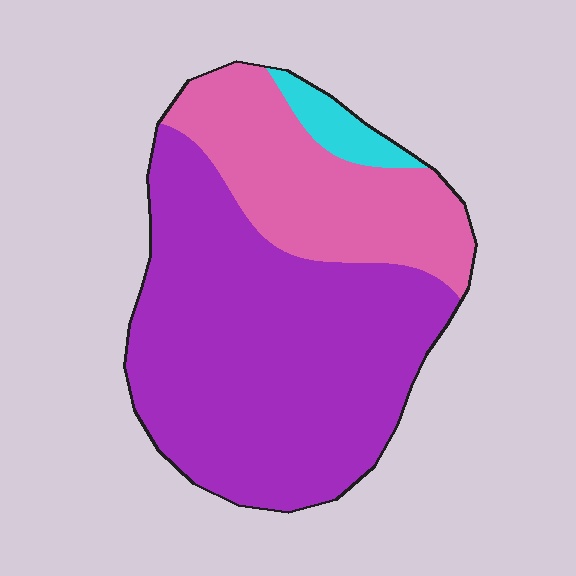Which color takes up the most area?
Purple, at roughly 65%.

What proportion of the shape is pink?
Pink covers about 30% of the shape.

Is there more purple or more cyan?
Purple.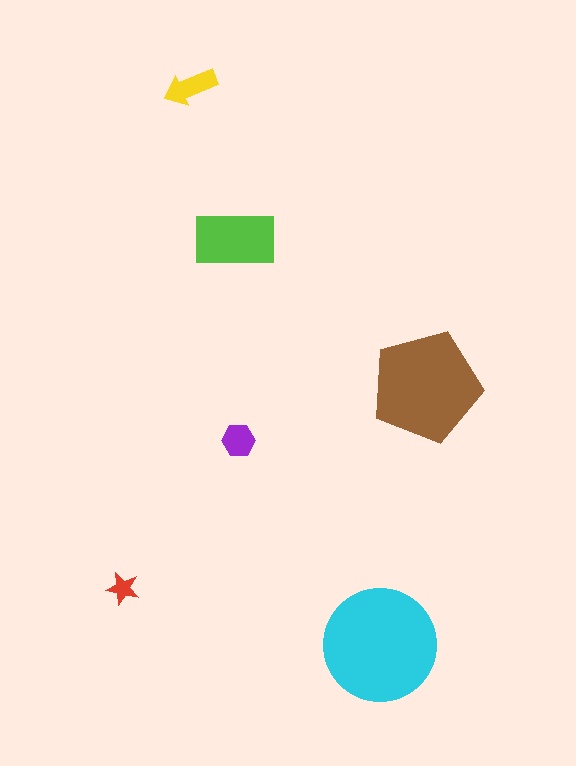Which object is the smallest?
The red star.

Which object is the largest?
The cyan circle.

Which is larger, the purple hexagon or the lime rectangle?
The lime rectangle.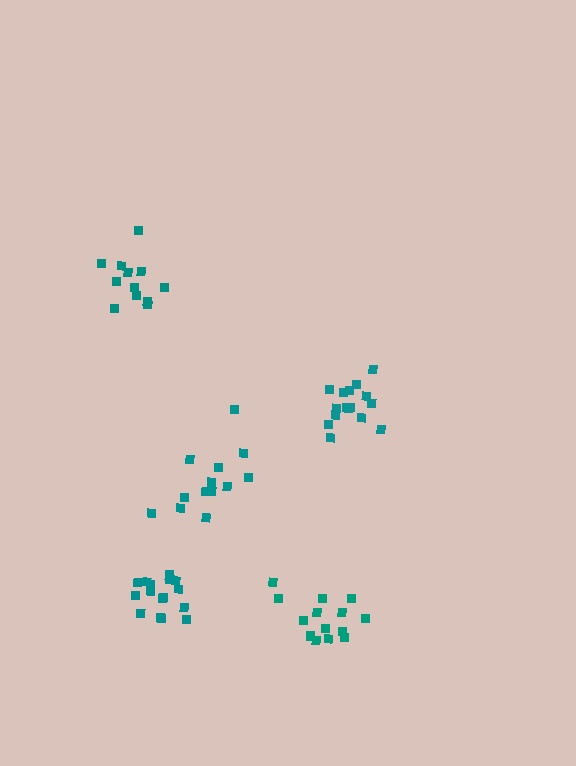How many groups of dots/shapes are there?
There are 5 groups.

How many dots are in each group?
Group 1: 13 dots, Group 2: 12 dots, Group 3: 16 dots, Group 4: 16 dots, Group 5: 14 dots (71 total).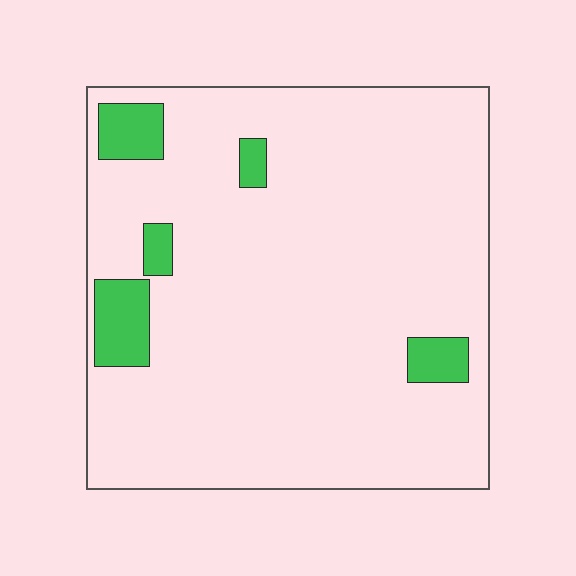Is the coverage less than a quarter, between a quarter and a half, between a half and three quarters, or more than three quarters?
Less than a quarter.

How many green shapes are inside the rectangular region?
5.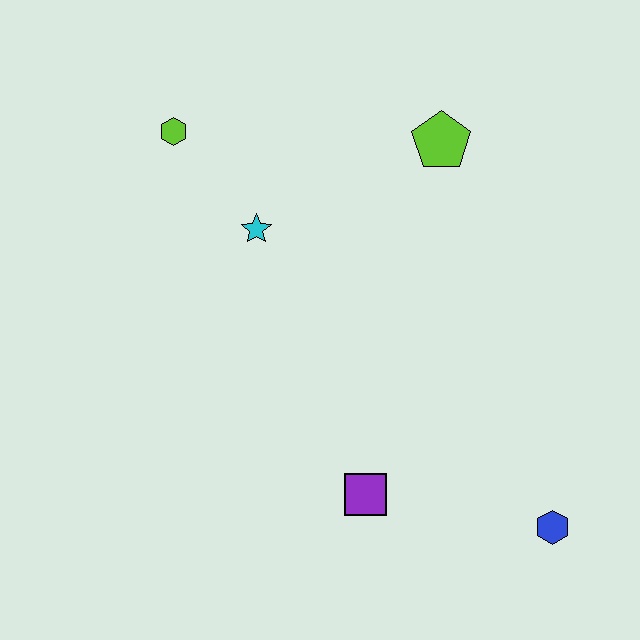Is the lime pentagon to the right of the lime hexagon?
Yes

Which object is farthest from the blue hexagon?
The lime hexagon is farthest from the blue hexagon.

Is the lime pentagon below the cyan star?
No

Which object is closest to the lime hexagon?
The cyan star is closest to the lime hexagon.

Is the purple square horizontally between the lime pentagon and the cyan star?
Yes